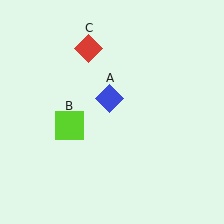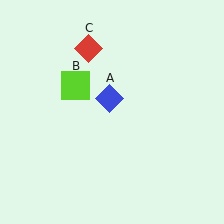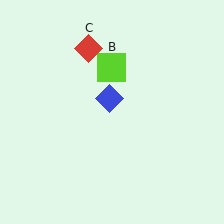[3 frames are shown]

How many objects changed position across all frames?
1 object changed position: lime square (object B).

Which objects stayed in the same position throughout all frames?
Blue diamond (object A) and red diamond (object C) remained stationary.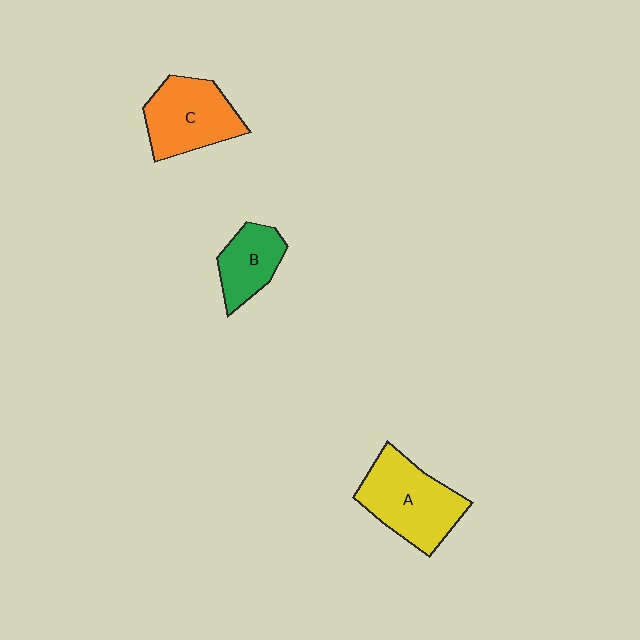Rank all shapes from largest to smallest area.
From largest to smallest: A (yellow), C (orange), B (green).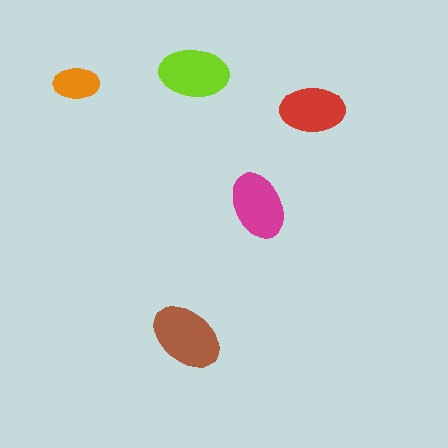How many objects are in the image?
There are 5 objects in the image.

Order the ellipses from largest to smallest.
the brown one, the lime one, the magenta one, the red one, the orange one.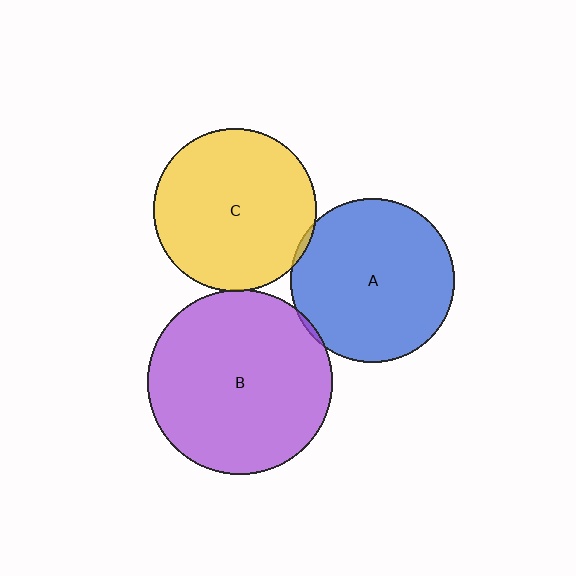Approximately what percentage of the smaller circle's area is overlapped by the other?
Approximately 5%.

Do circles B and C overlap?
Yes.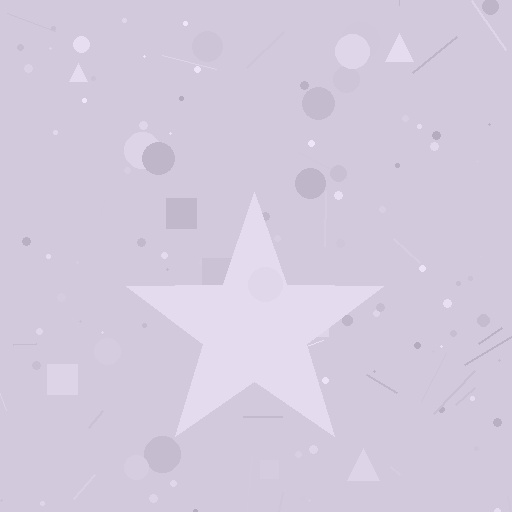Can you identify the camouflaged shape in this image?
The camouflaged shape is a star.